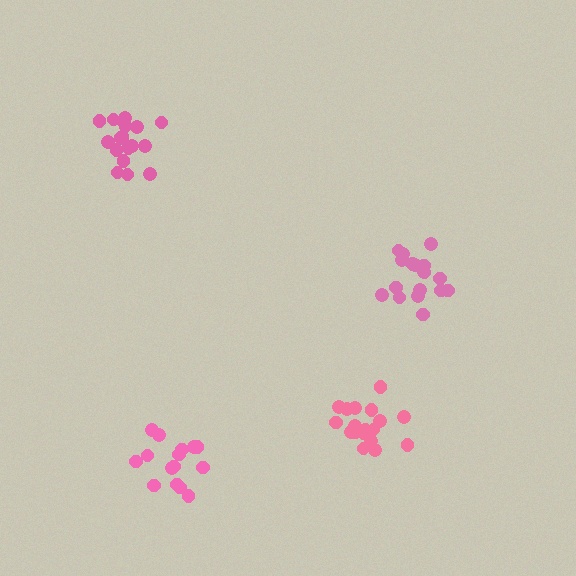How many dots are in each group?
Group 1: 18 dots, Group 2: 15 dots, Group 3: 18 dots, Group 4: 18 dots (69 total).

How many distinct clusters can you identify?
There are 4 distinct clusters.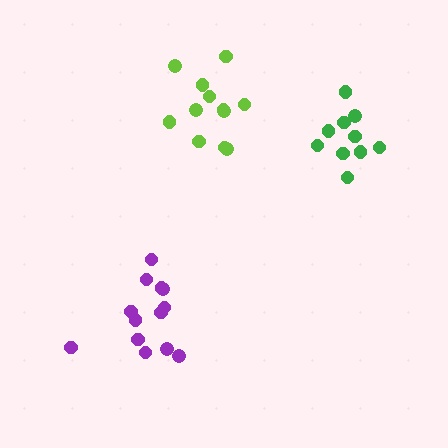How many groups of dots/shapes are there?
There are 3 groups.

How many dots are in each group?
Group 1: 13 dots, Group 2: 12 dots, Group 3: 10 dots (35 total).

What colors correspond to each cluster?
The clusters are colored: purple, lime, green.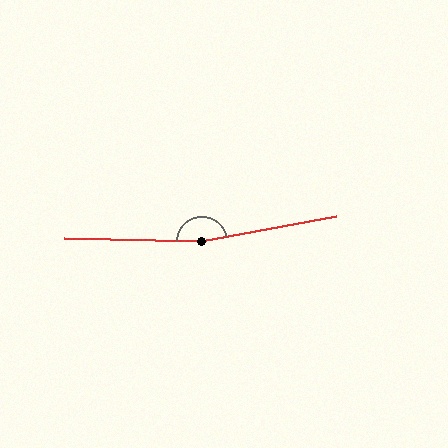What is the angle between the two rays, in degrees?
Approximately 169 degrees.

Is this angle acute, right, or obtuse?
It is obtuse.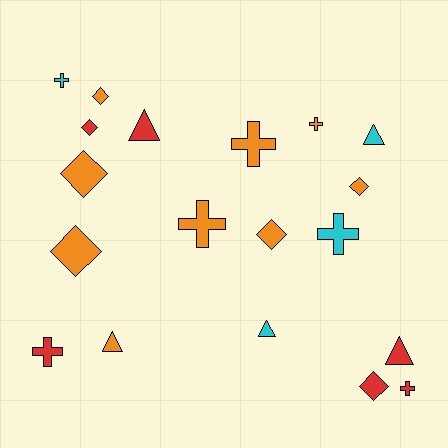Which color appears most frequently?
Orange, with 9 objects.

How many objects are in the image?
There are 19 objects.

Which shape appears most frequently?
Cross, with 7 objects.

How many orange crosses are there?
There are 3 orange crosses.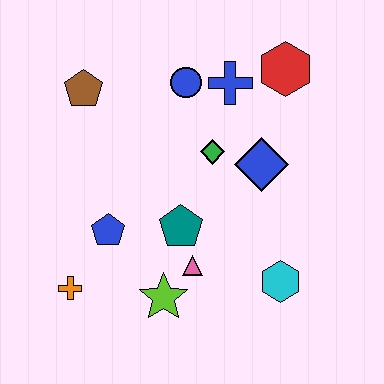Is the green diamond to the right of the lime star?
Yes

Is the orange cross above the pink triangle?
No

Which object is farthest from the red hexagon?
The orange cross is farthest from the red hexagon.